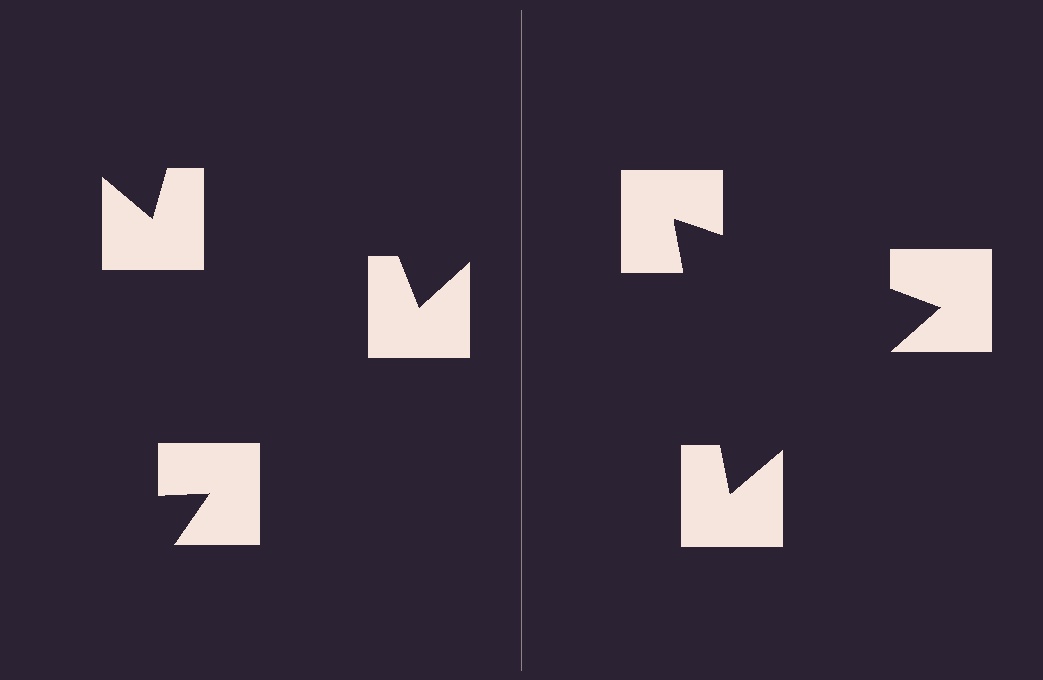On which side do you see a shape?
An illusory triangle appears on the right side. On the left side the wedge cuts are rotated, so no coherent shape forms.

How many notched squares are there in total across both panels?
6 — 3 on each side.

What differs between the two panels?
The notched squares are positioned identically on both sides; only the wedge orientations differ. On the right they align to a triangle; on the left they are misaligned.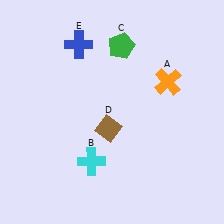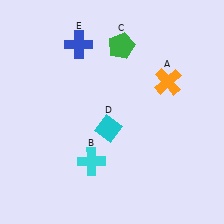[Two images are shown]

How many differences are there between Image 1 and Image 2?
There is 1 difference between the two images.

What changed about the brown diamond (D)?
In Image 1, D is brown. In Image 2, it changed to cyan.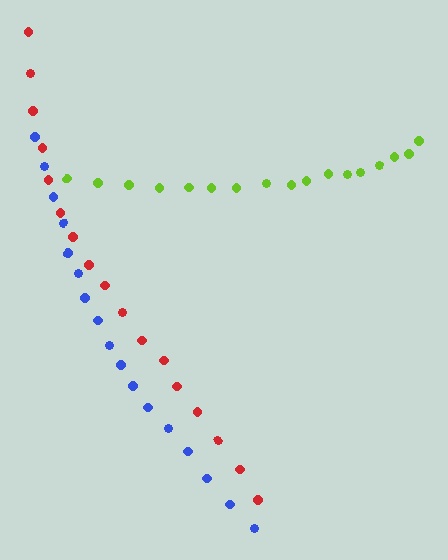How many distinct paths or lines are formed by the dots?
There are 3 distinct paths.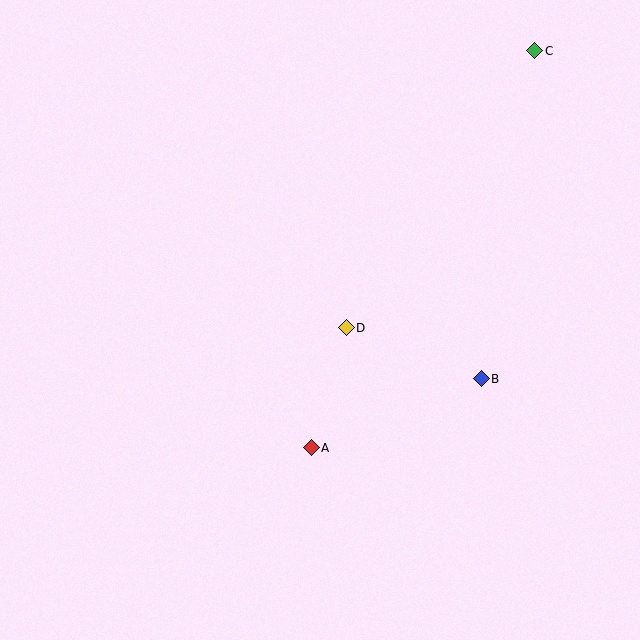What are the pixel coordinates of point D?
Point D is at (346, 328).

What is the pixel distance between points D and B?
The distance between D and B is 144 pixels.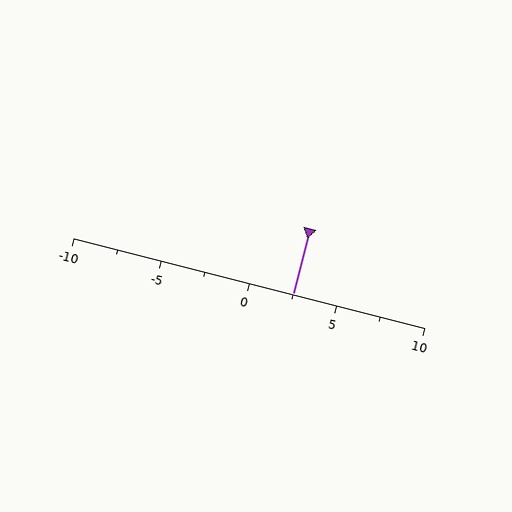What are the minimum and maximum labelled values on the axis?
The axis runs from -10 to 10.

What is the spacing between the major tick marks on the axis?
The major ticks are spaced 5 apart.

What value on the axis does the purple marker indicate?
The marker indicates approximately 2.5.